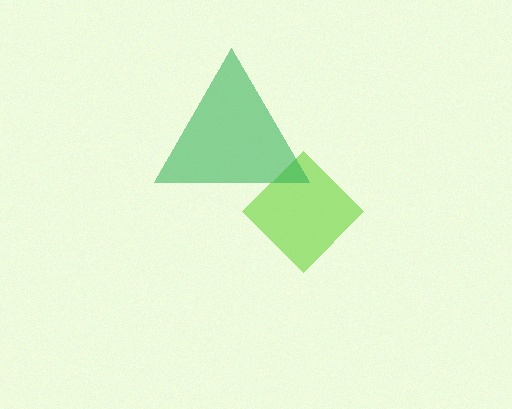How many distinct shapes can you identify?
There are 2 distinct shapes: a lime diamond, a green triangle.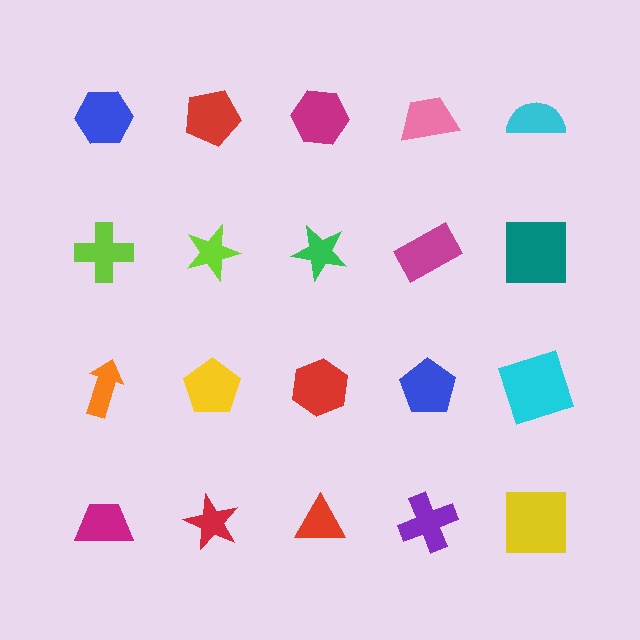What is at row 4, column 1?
A magenta trapezoid.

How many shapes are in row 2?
5 shapes.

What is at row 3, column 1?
An orange arrow.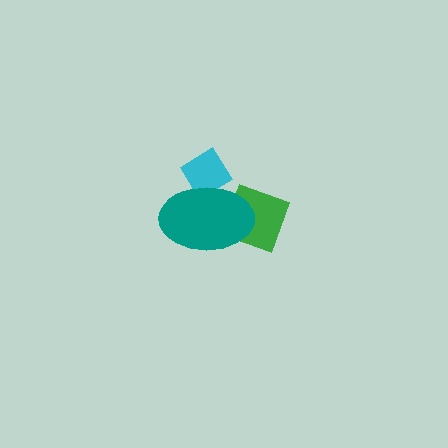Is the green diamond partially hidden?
Yes, it is partially covered by another shape.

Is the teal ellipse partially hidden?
No, no other shape covers it.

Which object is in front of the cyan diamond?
The teal ellipse is in front of the cyan diamond.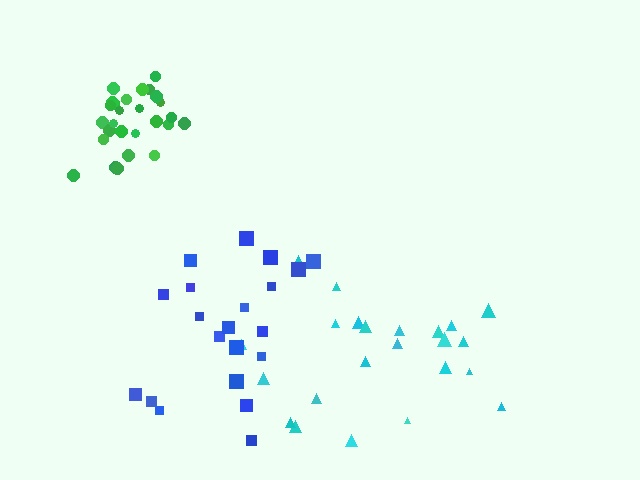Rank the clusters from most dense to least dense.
green, blue, cyan.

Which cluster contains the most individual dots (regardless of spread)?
Green (27).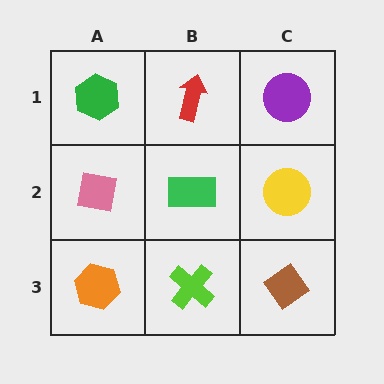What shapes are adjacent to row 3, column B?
A green rectangle (row 2, column B), an orange hexagon (row 3, column A), a brown diamond (row 3, column C).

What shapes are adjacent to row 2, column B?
A red arrow (row 1, column B), a lime cross (row 3, column B), a pink square (row 2, column A), a yellow circle (row 2, column C).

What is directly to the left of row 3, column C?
A lime cross.